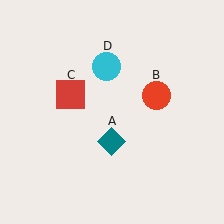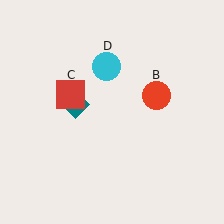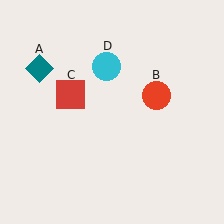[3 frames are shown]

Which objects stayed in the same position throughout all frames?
Red circle (object B) and red square (object C) and cyan circle (object D) remained stationary.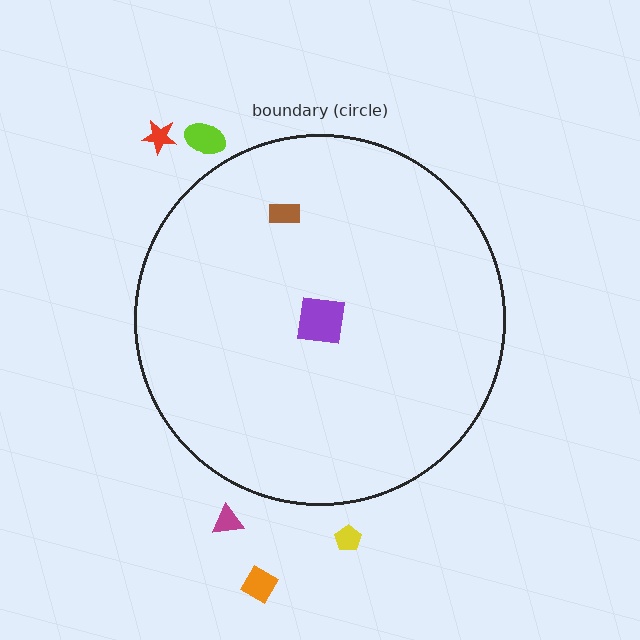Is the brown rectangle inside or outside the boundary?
Inside.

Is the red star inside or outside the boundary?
Outside.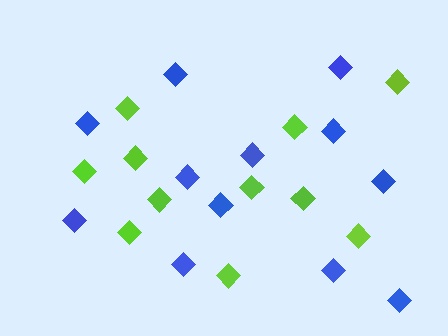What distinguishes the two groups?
There are 2 groups: one group of lime diamonds (11) and one group of blue diamonds (12).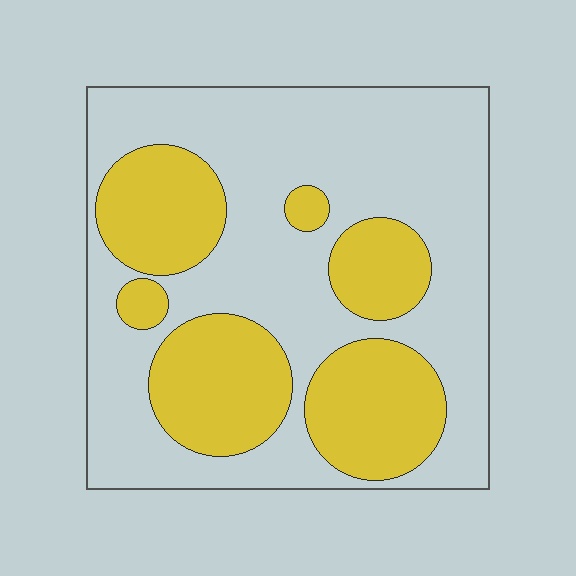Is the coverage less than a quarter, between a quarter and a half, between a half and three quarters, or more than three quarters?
Between a quarter and a half.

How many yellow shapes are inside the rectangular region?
6.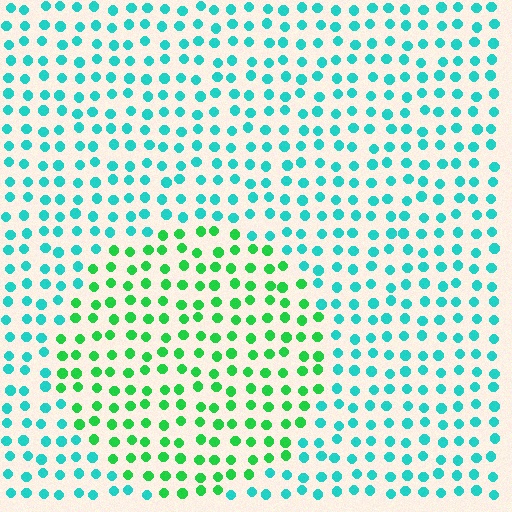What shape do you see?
I see a circle.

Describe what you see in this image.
The image is filled with small cyan elements in a uniform arrangement. A circle-shaped region is visible where the elements are tinted to a slightly different hue, forming a subtle color boundary.